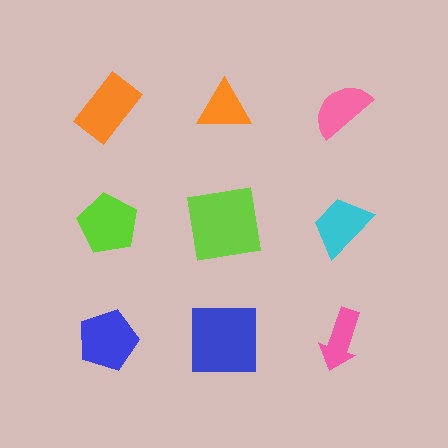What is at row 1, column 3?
A pink semicircle.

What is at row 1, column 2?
An orange triangle.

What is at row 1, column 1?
An orange rectangle.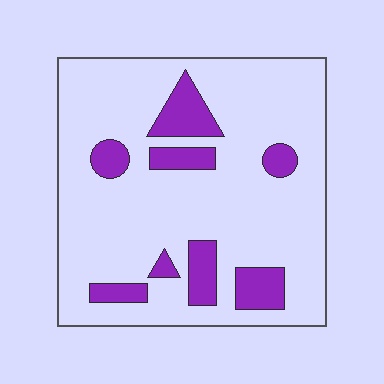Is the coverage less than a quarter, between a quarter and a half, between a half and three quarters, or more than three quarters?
Less than a quarter.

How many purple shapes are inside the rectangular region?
8.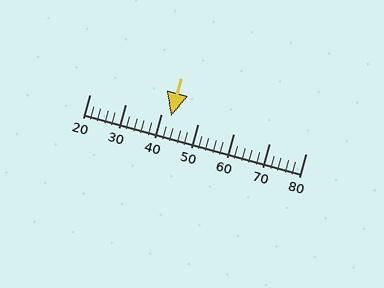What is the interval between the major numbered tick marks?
The major tick marks are spaced 10 units apart.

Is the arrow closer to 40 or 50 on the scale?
The arrow is closer to 40.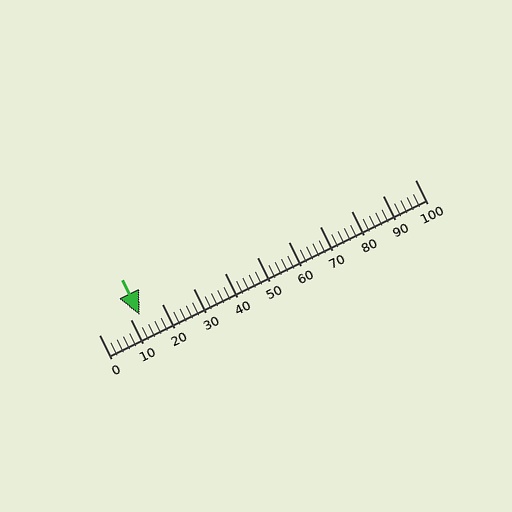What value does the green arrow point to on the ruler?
The green arrow points to approximately 13.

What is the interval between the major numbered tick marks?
The major tick marks are spaced 10 units apart.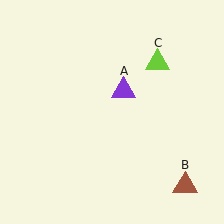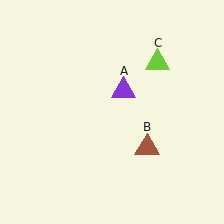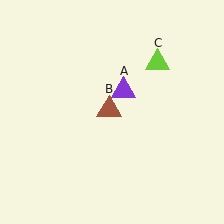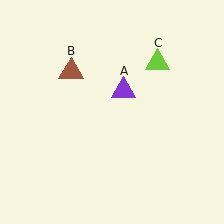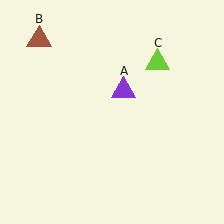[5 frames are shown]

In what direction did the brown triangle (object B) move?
The brown triangle (object B) moved up and to the left.